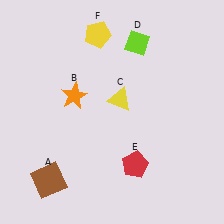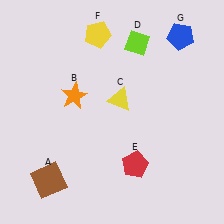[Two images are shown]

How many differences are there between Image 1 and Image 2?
There is 1 difference between the two images.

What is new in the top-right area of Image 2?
A blue pentagon (G) was added in the top-right area of Image 2.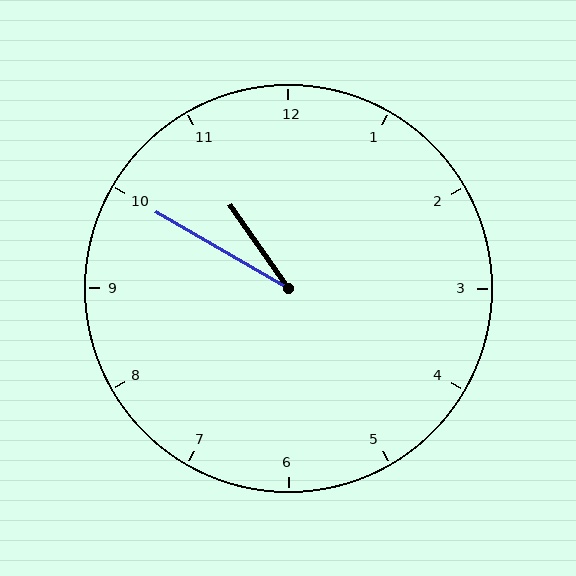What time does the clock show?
10:50.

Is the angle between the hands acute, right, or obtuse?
It is acute.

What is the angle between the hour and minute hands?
Approximately 25 degrees.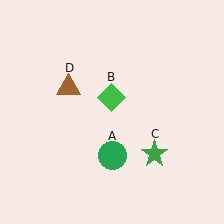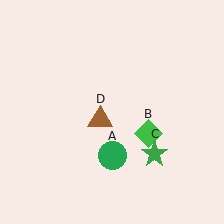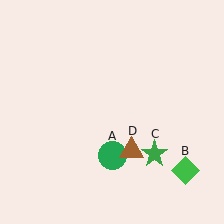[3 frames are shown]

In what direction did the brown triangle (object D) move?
The brown triangle (object D) moved down and to the right.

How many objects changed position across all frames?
2 objects changed position: green diamond (object B), brown triangle (object D).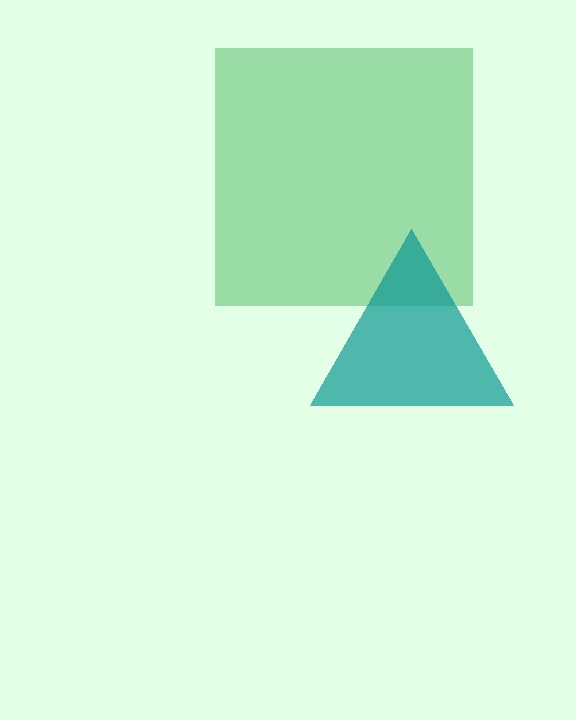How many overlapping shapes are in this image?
There are 2 overlapping shapes in the image.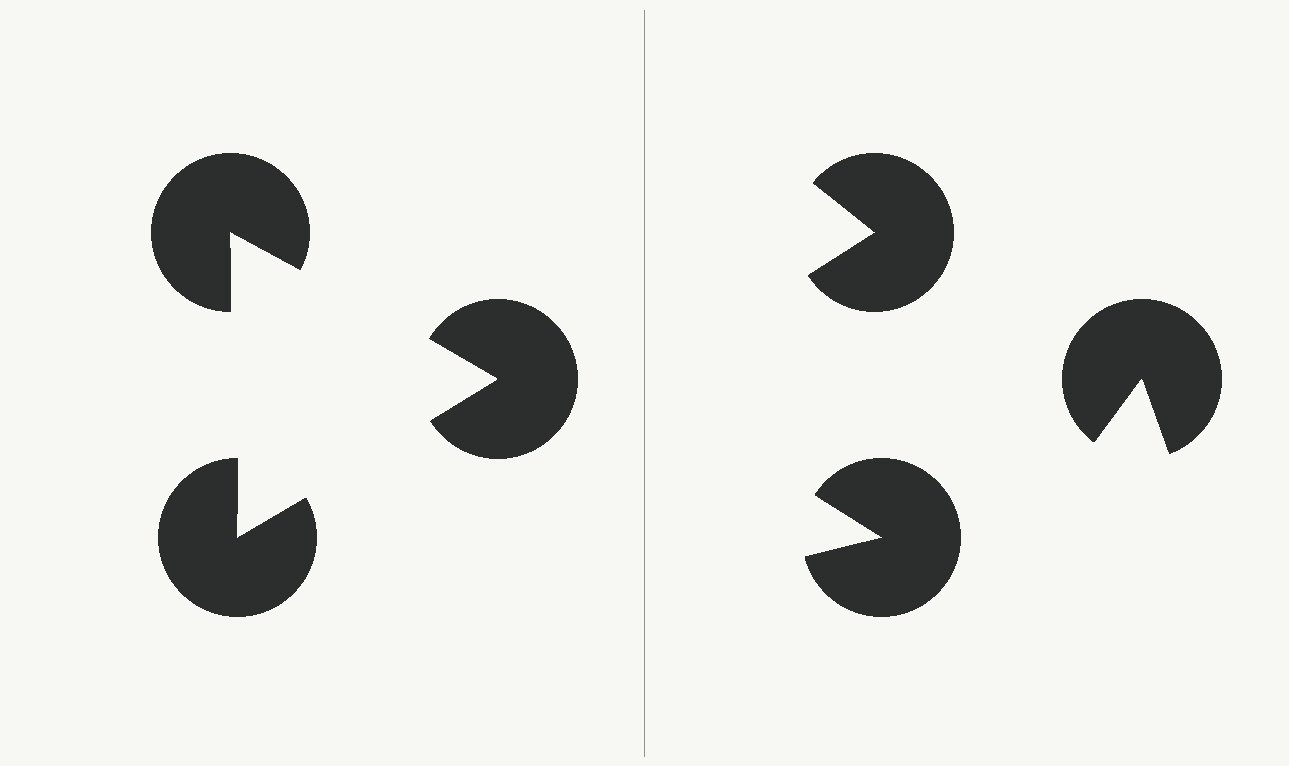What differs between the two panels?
The pac-man discs are positioned identically on both sides; only the wedge orientations differ. On the left they align to a triangle; on the right they are misaligned.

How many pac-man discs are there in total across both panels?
6 — 3 on each side.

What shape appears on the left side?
An illusory triangle.